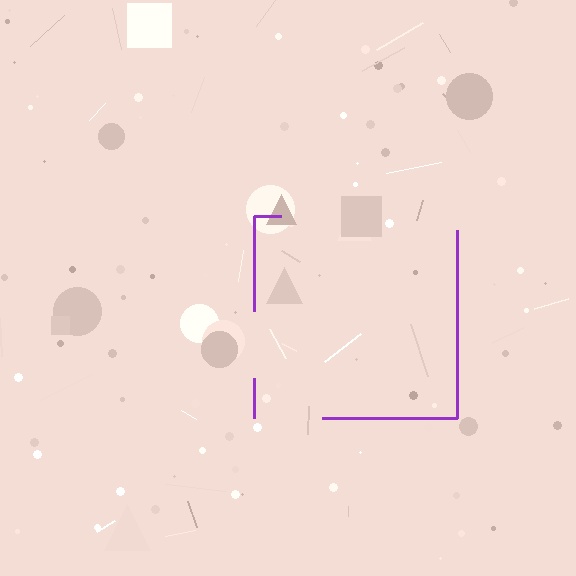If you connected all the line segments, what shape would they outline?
They would outline a square.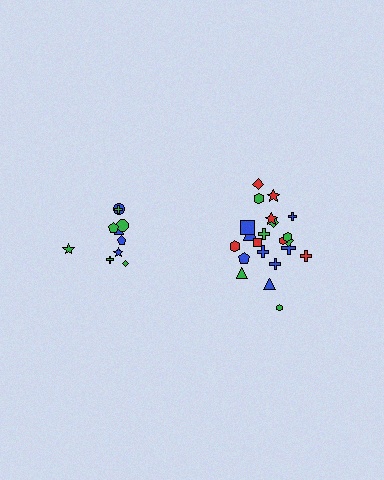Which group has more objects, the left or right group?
The right group.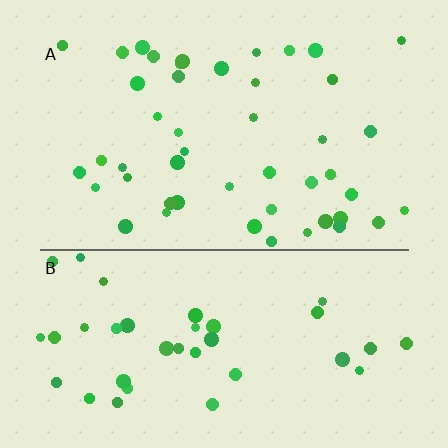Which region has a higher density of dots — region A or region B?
A (the top).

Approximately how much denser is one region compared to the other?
Approximately 1.2× — region A over region B.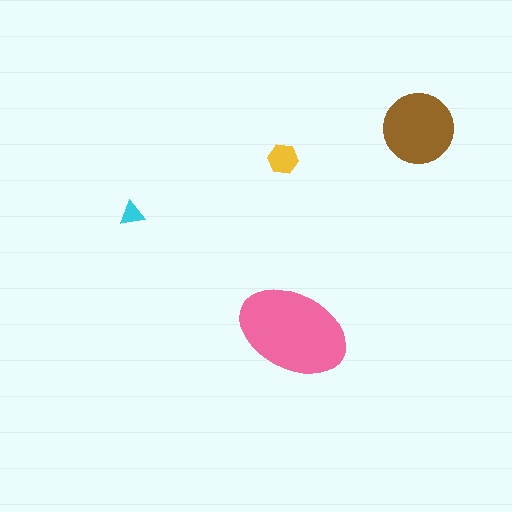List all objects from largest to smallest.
The pink ellipse, the brown circle, the yellow hexagon, the cyan triangle.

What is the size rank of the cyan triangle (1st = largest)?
4th.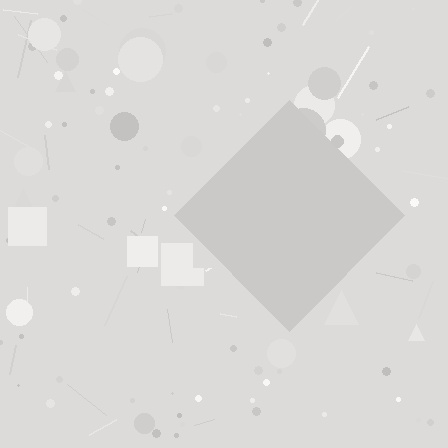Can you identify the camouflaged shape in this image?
The camouflaged shape is a diamond.